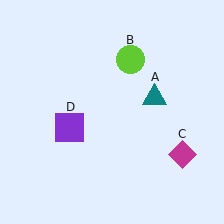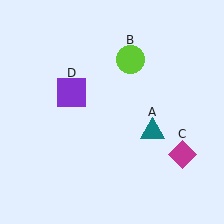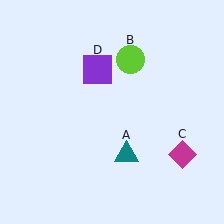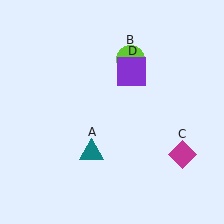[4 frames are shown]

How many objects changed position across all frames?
2 objects changed position: teal triangle (object A), purple square (object D).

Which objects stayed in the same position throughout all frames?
Lime circle (object B) and magenta diamond (object C) remained stationary.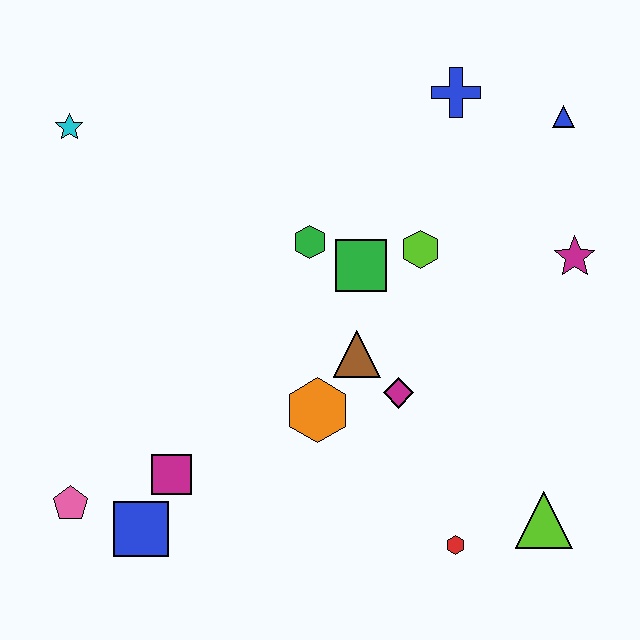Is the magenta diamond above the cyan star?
No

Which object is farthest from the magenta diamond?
The cyan star is farthest from the magenta diamond.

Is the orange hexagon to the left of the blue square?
No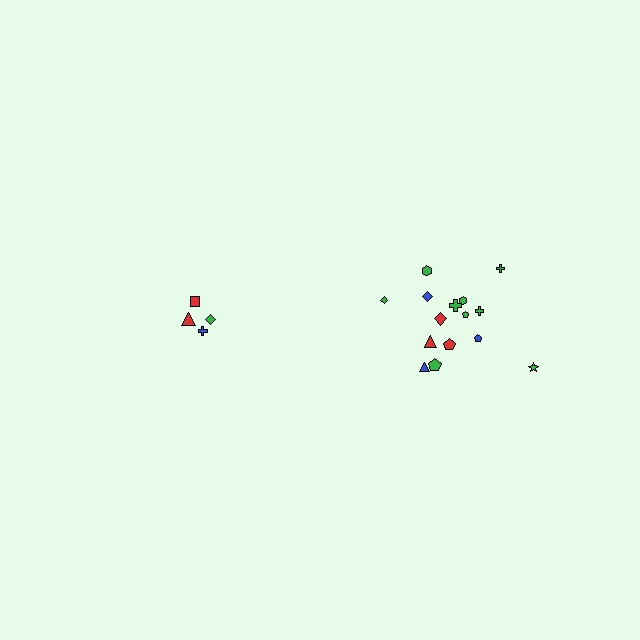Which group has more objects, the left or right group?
The right group.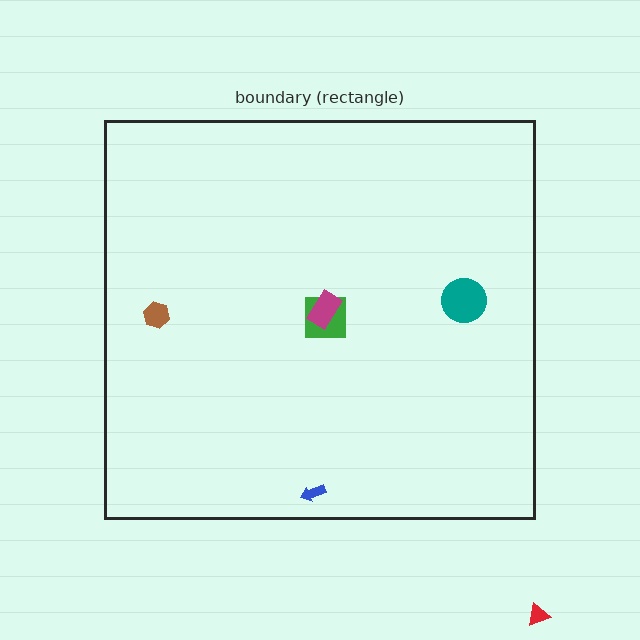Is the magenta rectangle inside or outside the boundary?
Inside.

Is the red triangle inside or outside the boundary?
Outside.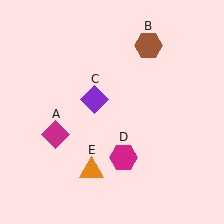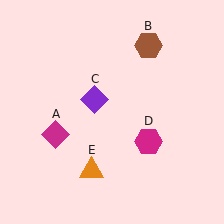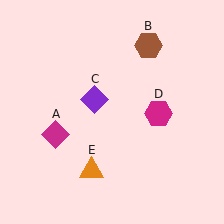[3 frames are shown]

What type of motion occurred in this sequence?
The magenta hexagon (object D) rotated counterclockwise around the center of the scene.